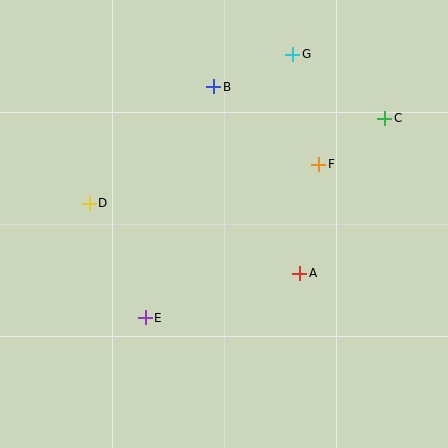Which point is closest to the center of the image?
Point A at (300, 273) is closest to the center.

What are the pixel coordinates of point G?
Point G is at (293, 54).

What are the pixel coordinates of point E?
Point E is at (145, 318).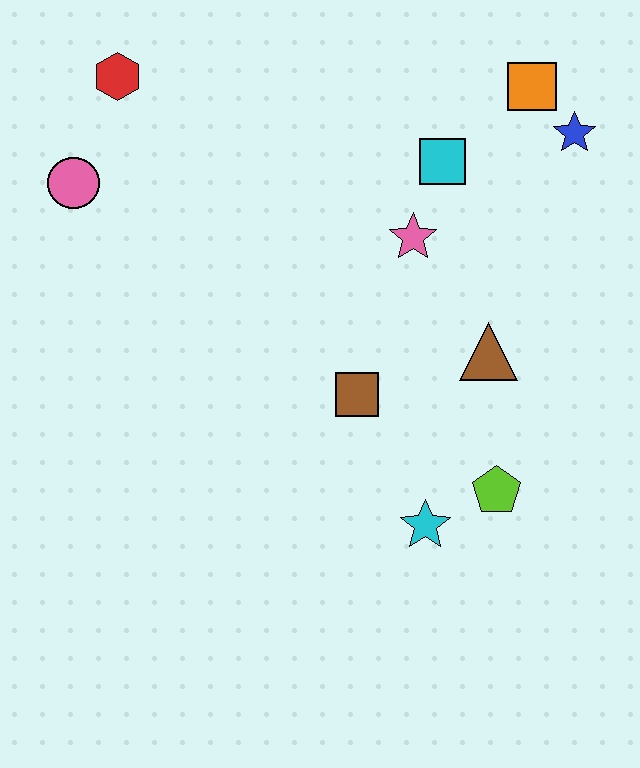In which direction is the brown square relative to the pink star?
The brown square is below the pink star.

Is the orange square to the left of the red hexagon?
No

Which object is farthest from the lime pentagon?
The red hexagon is farthest from the lime pentagon.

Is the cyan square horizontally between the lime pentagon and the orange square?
No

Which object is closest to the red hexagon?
The pink circle is closest to the red hexagon.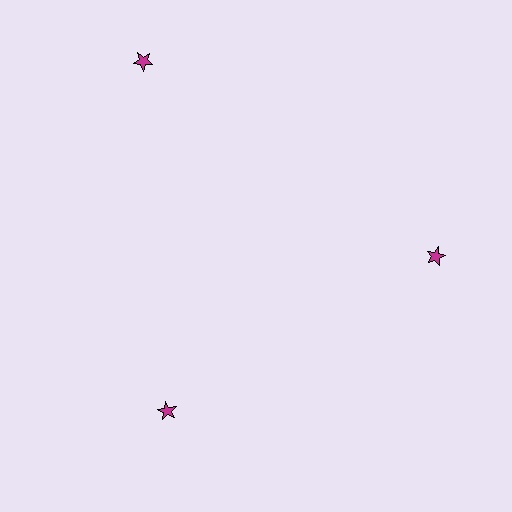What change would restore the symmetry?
The symmetry would be restored by moving it inward, back onto the ring so that all 3 stars sit at equal angles and equal distance from the center.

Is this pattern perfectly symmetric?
No. The 3 magenta stars are arranged in a ring, but one element near the 11 o'clock position is pushed outward from the center, breaking the 3-fold rotational symmetry.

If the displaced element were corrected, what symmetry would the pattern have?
It would have 3-fold rotational symmetry — the pattern would map onto itself every 120 degrees.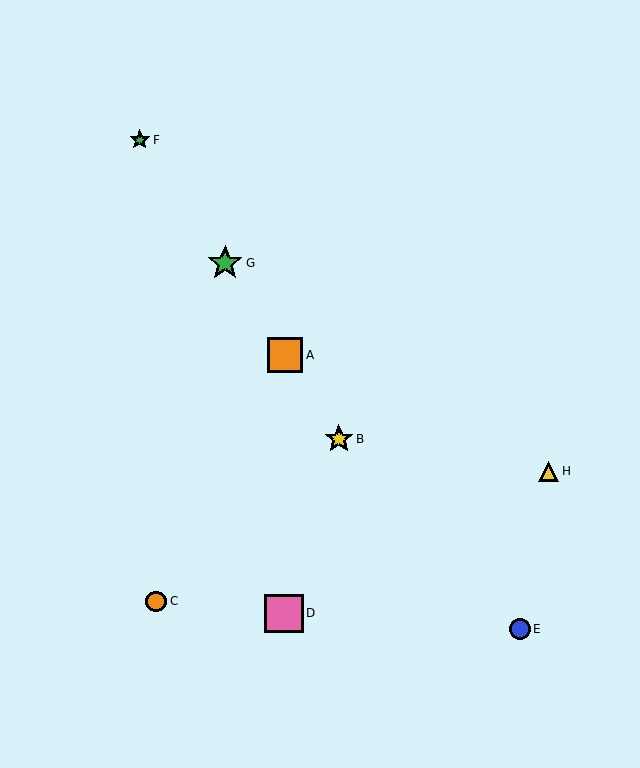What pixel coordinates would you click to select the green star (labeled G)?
Click at (225, 263) to select the green star G.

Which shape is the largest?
The pink square (labeled D) is the largest.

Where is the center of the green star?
The center of the green star is at (225, 263).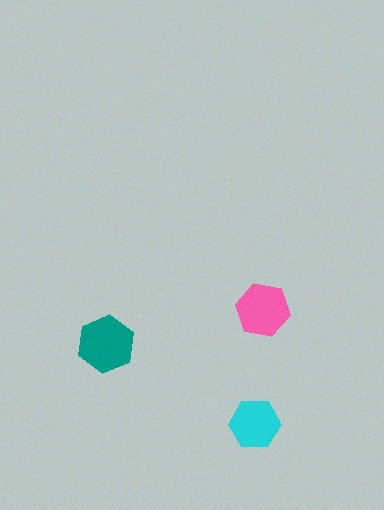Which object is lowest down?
The cyan hexagon is bottommost.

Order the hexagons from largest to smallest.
the teal one, the pink one, the cyan one.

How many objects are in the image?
There are 3 objects in the image.